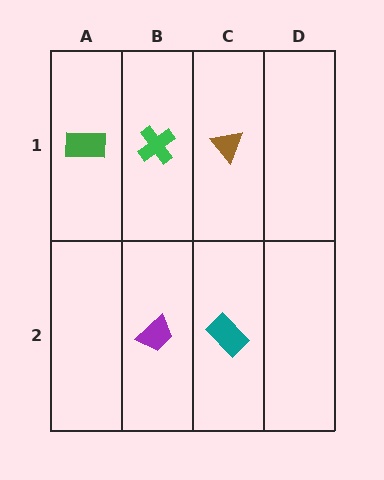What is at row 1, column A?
A green rectangle.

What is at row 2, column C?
A teal rectangle.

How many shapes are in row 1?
3 shapes.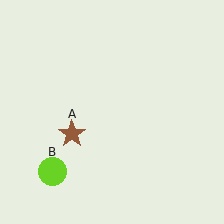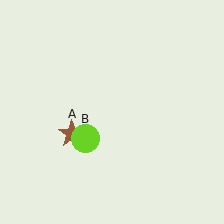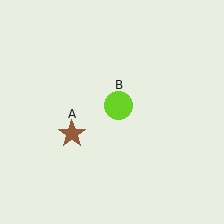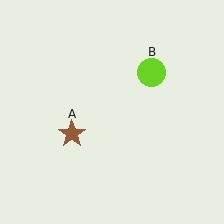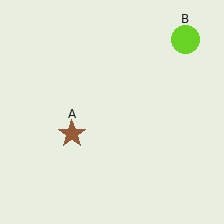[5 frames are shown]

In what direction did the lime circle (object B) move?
The lime circle (object B) moved up and to the right.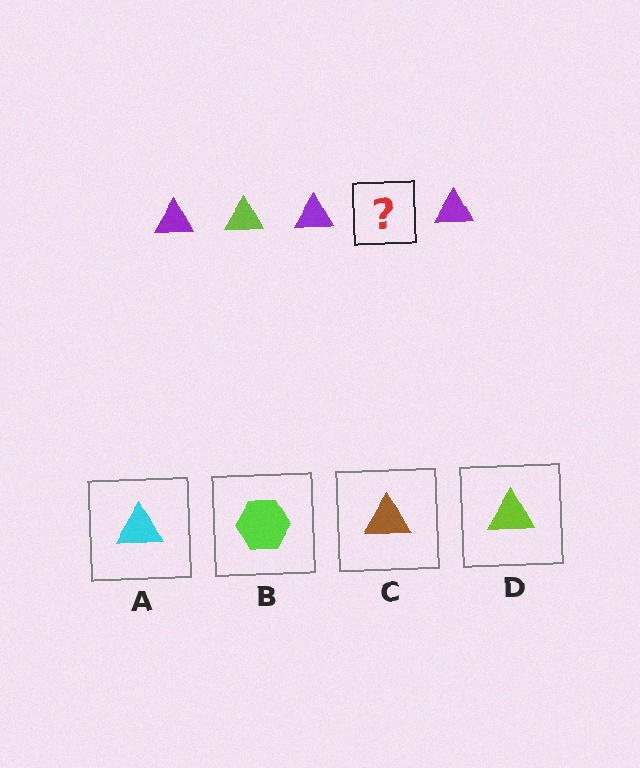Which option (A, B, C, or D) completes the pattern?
D.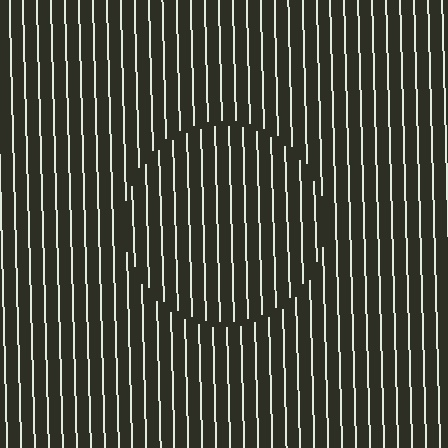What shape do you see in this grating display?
An illusory circle. The interior of the shape contains the same grating, shifted by half a period — the contour is defined by the phase discontinuity where line-ends from the inner and outer gratings abut.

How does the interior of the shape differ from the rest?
The interior of the shape contains the same grating, shifted by half a period — the contour is defined by the phase discontinuity where line-ends from the inner and outer gratings abut.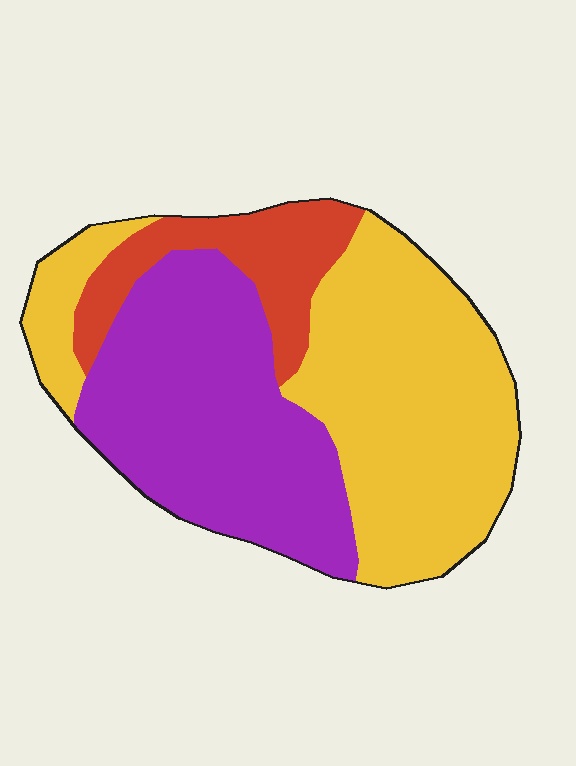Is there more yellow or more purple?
Yellow.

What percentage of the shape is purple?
Purple takes up between a third and a half of the shape.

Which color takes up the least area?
Red, at roughly 15%.